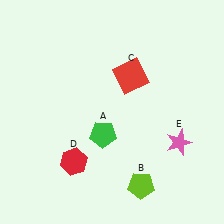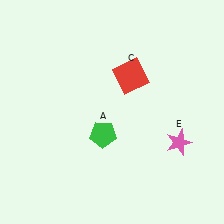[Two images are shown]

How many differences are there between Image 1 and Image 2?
There are 2 differences between the two images.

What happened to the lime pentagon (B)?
The lime pentagon (B) was removed in Image 2. It was in the bottom-right area of Image 1.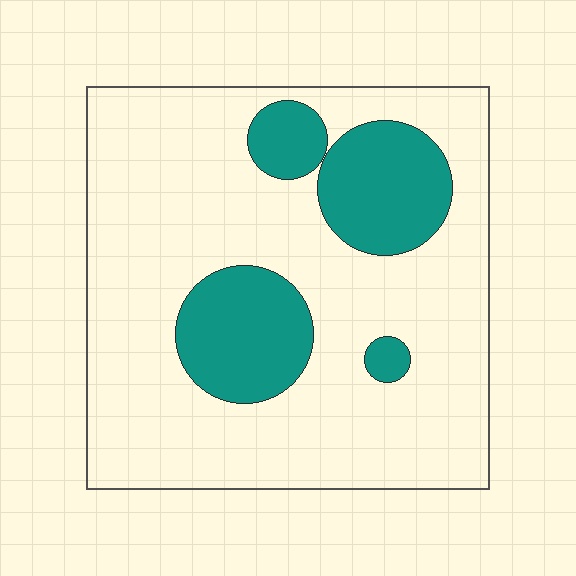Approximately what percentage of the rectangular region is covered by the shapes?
Approximately 20%.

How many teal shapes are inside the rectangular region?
4.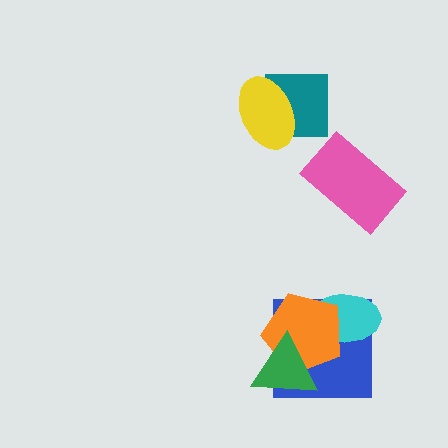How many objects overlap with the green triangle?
2 objects overlap with the green triangle.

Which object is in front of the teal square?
The yellow ellipse is in front of the teal square.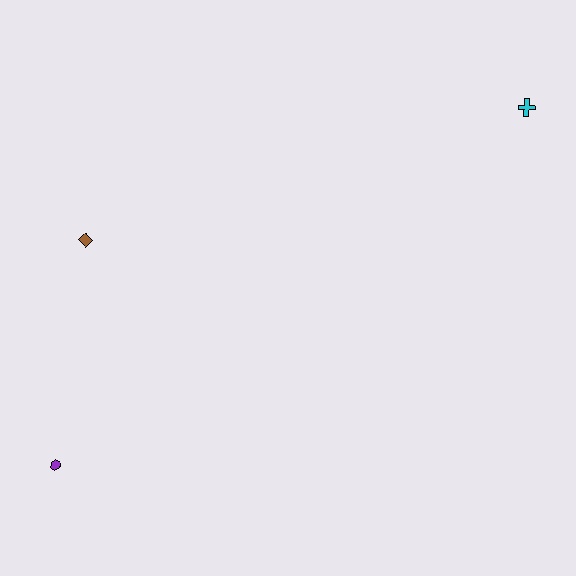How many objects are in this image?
There are 3 objects.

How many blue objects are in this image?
There are no blue objects.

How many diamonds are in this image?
There is 1 diamond.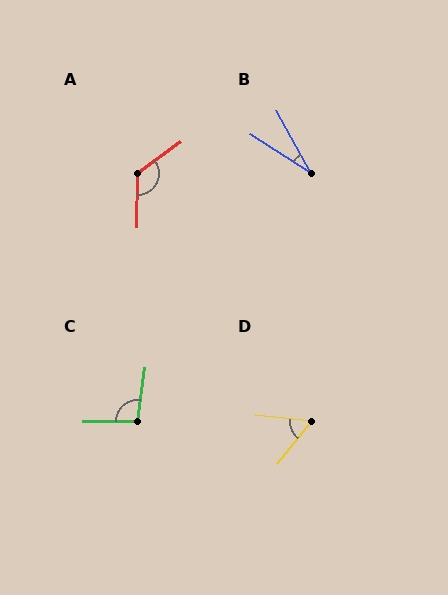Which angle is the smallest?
B, at approximately 28 degrees.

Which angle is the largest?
A, at approximately 127 degrees.